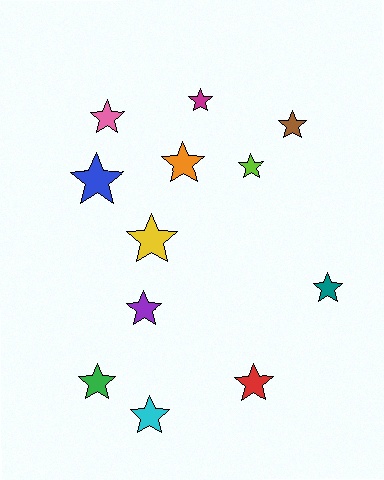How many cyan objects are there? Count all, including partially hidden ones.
There is 1 cyan object.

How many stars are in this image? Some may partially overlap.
There are 12 stars.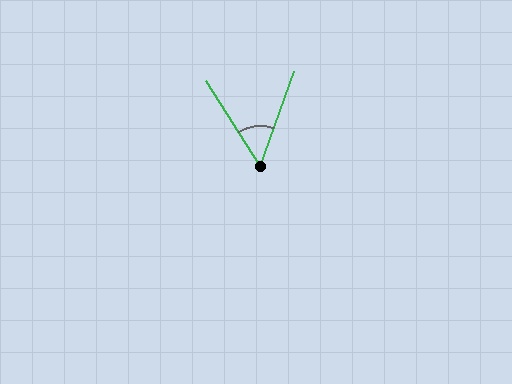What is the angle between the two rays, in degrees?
Approximately 52 degrees.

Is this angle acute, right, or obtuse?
It is acute.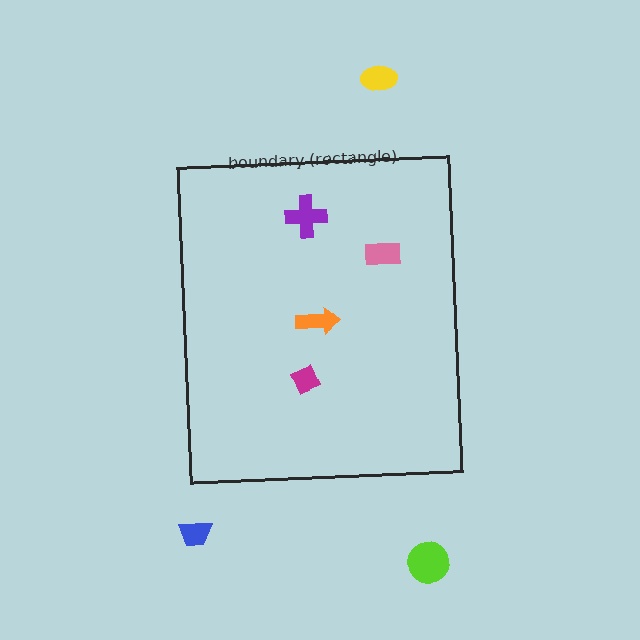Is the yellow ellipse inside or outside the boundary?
Outside.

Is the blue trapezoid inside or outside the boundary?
Outside.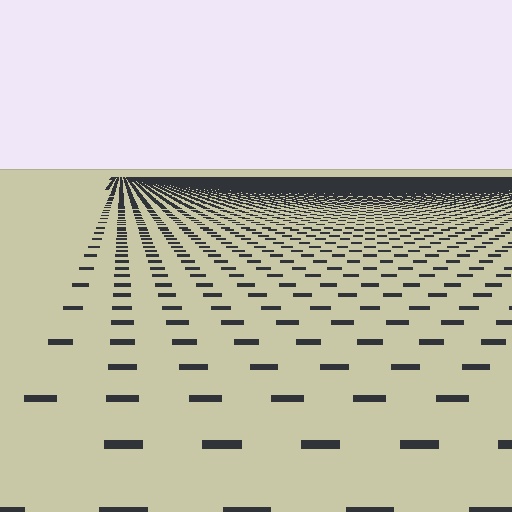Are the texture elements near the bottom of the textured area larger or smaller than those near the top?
Larger. Near the bottom, elements are closer to the viewer and appear at a bigger on-screen size.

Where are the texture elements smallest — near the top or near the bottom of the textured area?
Near the top.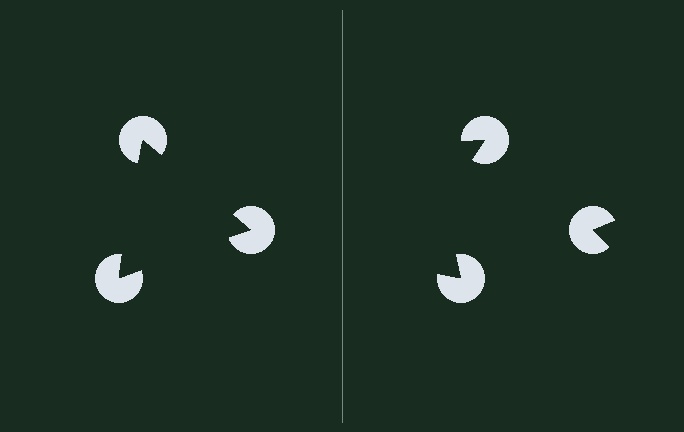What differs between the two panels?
The pac-man discs are positioned identically on both sides; only the wedge orientations differ. On the left they align to a triangle; on the right they are misaligned.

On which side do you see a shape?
An illusory triangle appears on the left side. On the right side the wedge cuts are rotated, so no coherent shape forms.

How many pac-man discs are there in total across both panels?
6 — 3 on each side.